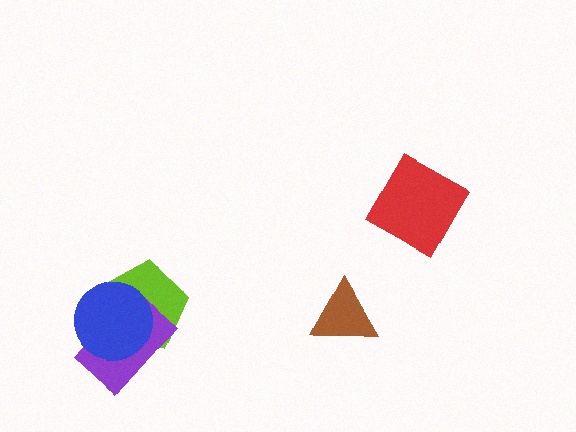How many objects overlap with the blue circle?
2 objects overlap with the blue circle.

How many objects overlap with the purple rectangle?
2 objects overlap with the purple rectangle.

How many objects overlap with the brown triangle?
0 objects overlap with the brown triangle.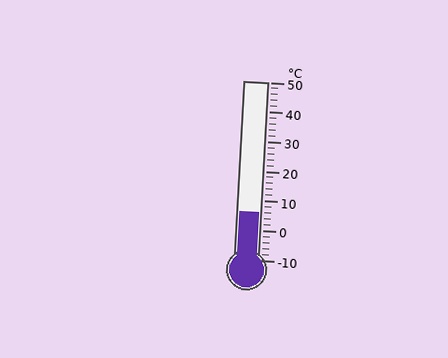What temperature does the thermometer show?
The thermometer shows approximately 6°C.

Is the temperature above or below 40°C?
The temperature is below 40°C.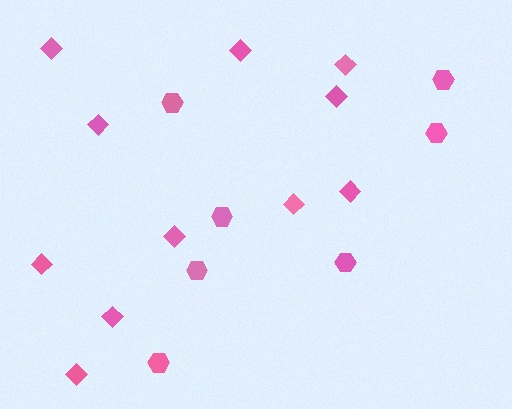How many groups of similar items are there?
There are 2 groups: one group of hexagons (7) and one group of diamonds (11).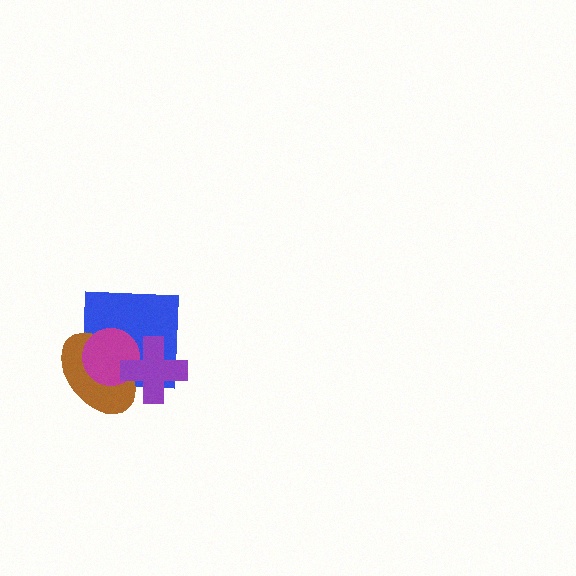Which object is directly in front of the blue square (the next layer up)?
The brown ellipse is directly in front of the blue square.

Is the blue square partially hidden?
Yes, it is partially covered by another shape.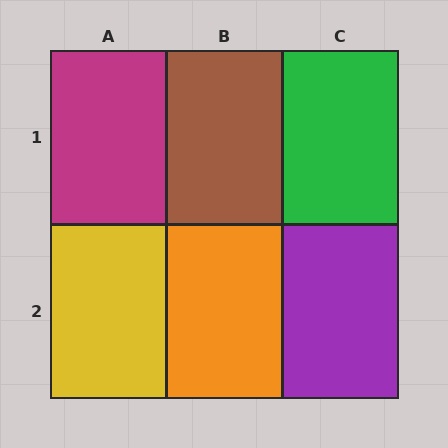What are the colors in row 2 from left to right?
Yellow, orange, purple.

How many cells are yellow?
1 cell is yellow.